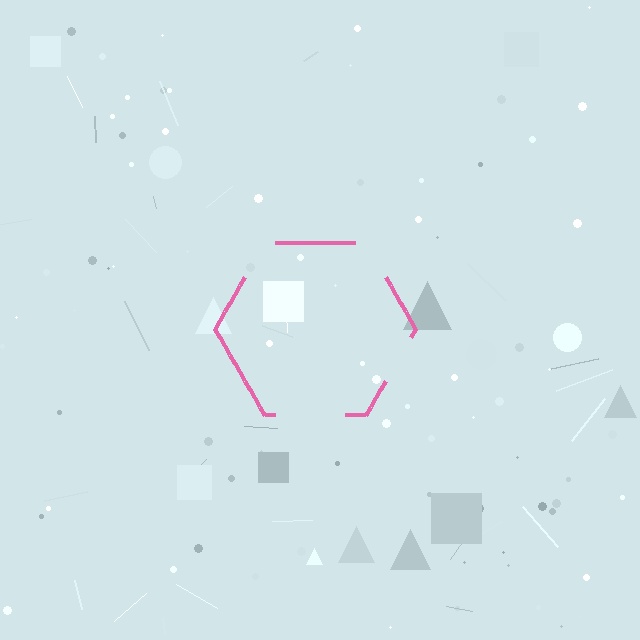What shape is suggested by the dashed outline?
The dashed outline suggests a hexagon.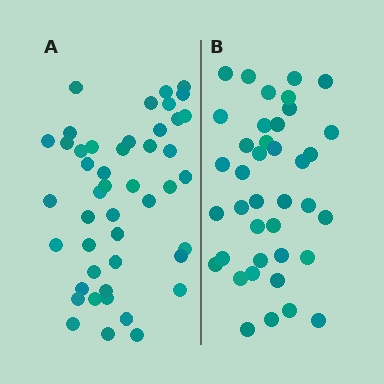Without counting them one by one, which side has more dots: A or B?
Region A (the left region) has more dots.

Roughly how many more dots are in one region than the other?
Region A has roughly 8 or so more dots than region B.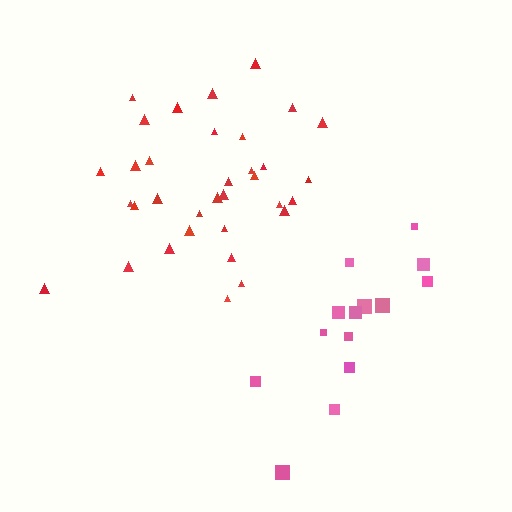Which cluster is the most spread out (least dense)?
Pink.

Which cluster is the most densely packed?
Red.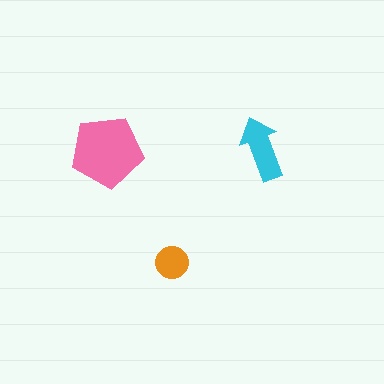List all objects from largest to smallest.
The pink pentagon, the cyan arrow, the orange circle.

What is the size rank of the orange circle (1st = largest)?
3rd.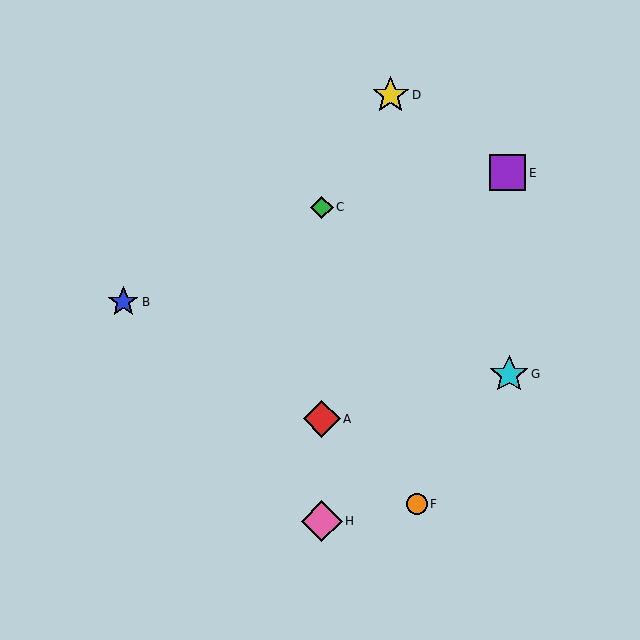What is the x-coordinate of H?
Object H is at x≈322.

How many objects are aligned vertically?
3 objects (A, C, H) are aligned vertically.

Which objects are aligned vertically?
Objects A, C, H are aligned vertically.